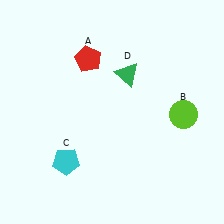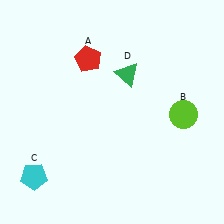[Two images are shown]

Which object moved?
The cyan pentagon (C) moved left.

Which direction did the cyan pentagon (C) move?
The cyan pentagon (C) moved left.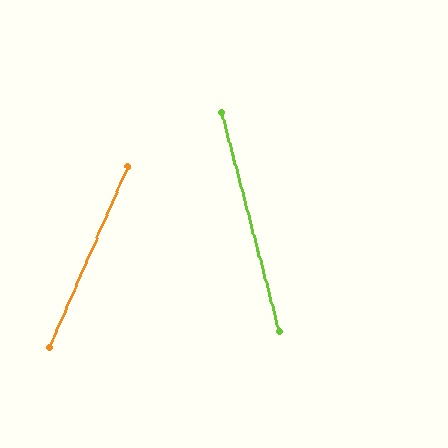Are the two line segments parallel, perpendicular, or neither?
Neither parallel nor perpendicular — they differ by about 38°.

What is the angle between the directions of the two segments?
Approximately 38 degrees.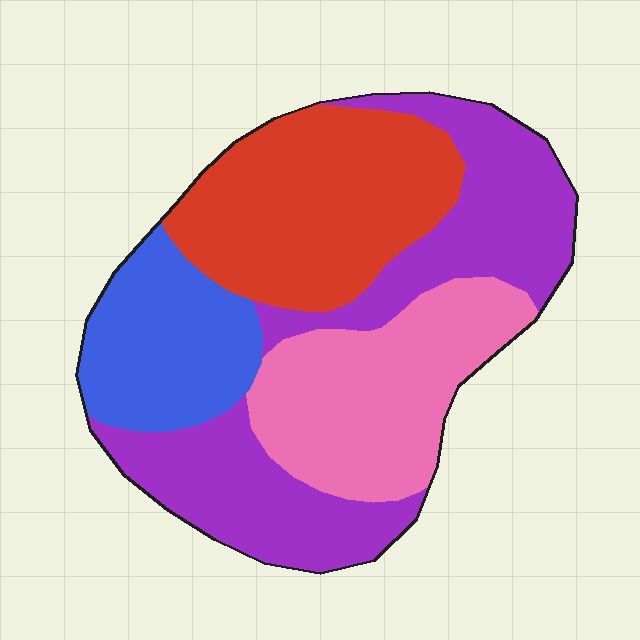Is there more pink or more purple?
Purple.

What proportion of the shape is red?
Red takes up about one quarter (1/4) of the shape.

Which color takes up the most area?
Purple, at roughly 35%.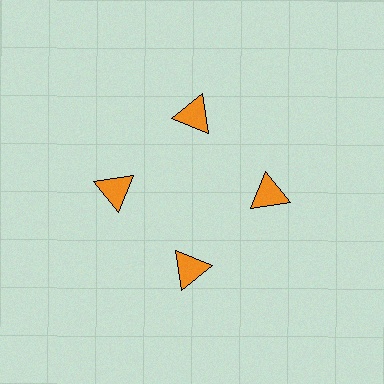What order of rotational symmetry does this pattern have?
This pattern has 4-fold rotational symmetry.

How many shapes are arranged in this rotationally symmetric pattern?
There are 4 shapes, arranged in 4 groups of 1.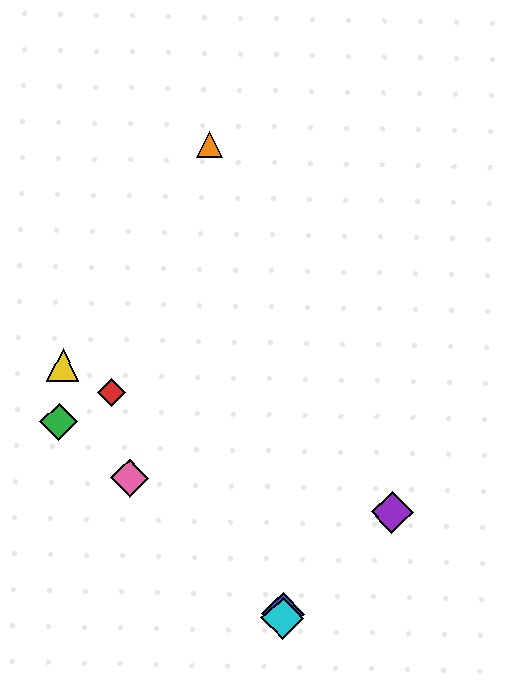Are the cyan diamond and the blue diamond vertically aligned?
Yes, both are at x≈282.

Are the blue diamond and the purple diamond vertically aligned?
No, the blue diamond is at x≈283 and the purple diamond is at x≈392.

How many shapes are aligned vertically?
2 shapes (the blue diamond, the cyan diamond) are aligned vertically.